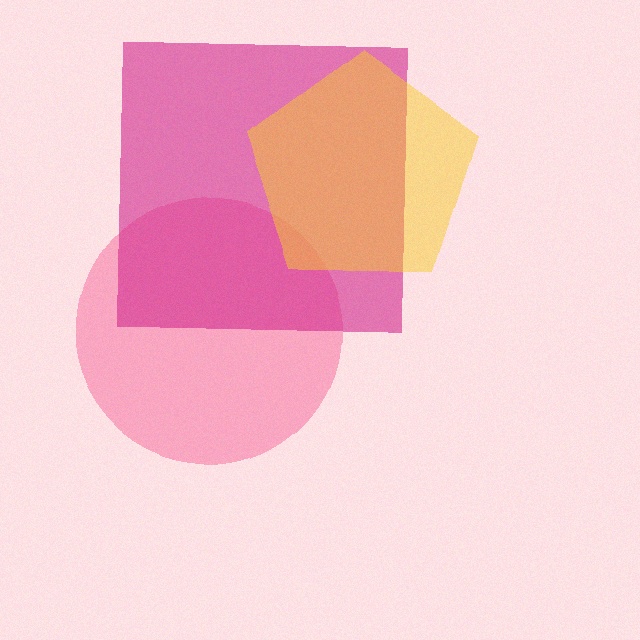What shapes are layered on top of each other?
The layered shapes are: a pink circle, a magenta square, a yellow pentagon.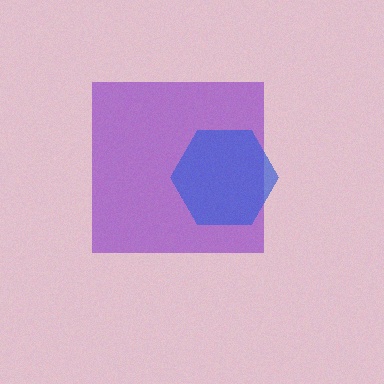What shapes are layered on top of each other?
The layered shapes are: a purple square, a blue hexagon.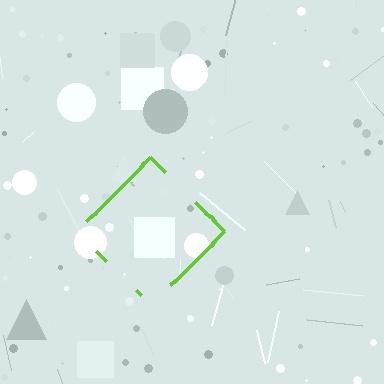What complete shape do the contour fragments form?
The contour fragments form a diamond.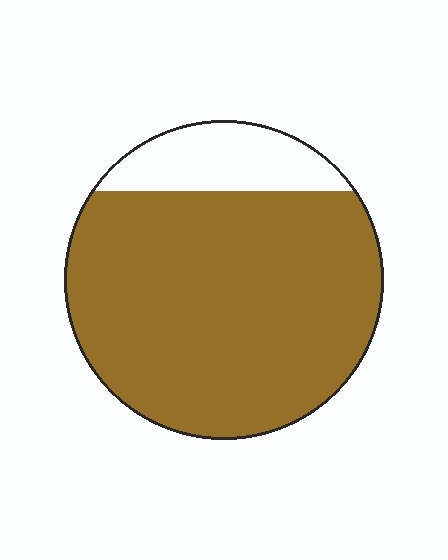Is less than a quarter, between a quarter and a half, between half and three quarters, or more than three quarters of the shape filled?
More than three quarters.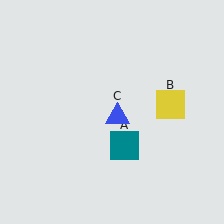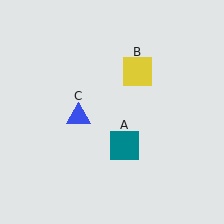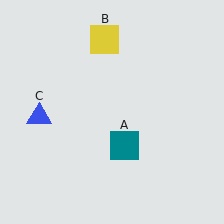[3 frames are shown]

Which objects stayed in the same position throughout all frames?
Teal square (object A) remained stationary.